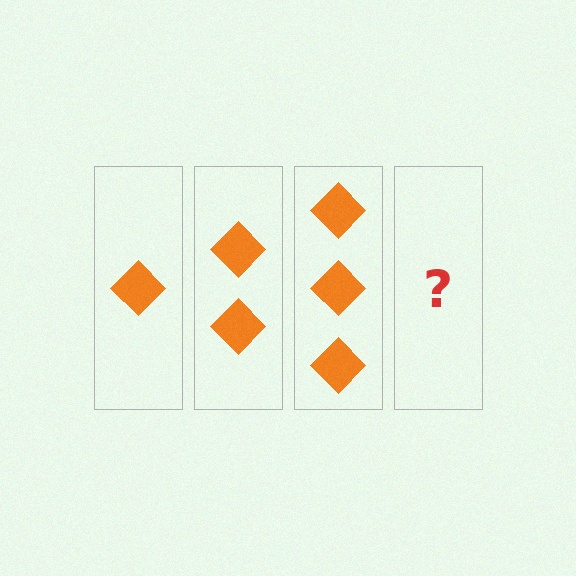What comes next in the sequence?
The next element should be 4 diamonds.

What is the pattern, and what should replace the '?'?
The pattern is that each step adds one more diamond. The '?' should be 4 diamonds.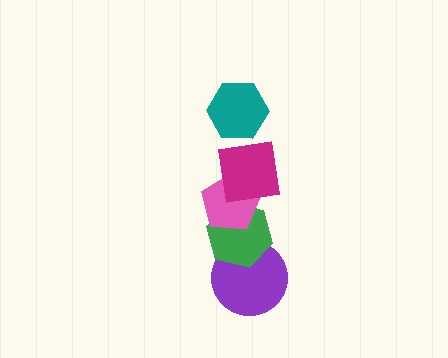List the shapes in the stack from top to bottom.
From top to bottom: the teal hexagon, the magenta square, the pink pentagon, the green hexagon, the purple circle.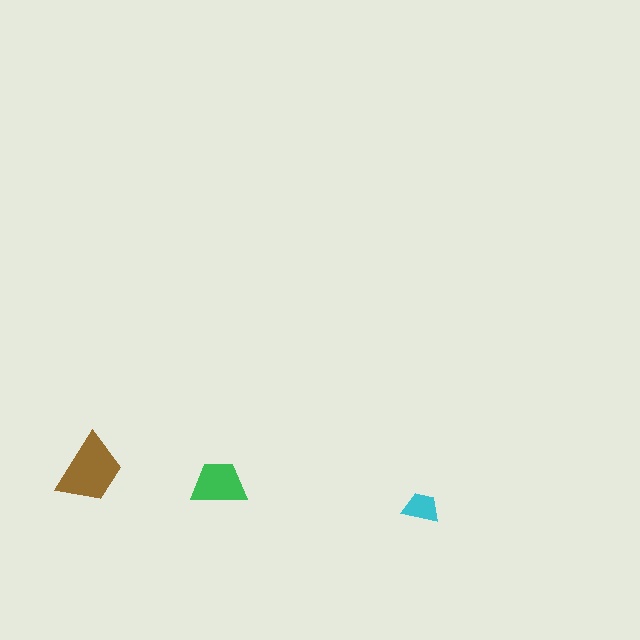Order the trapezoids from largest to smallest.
the brown one, the green one, the cyan one.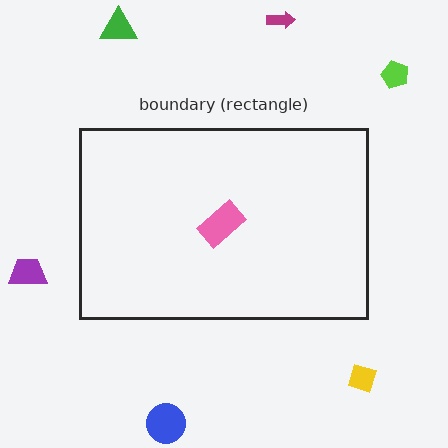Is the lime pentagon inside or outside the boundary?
Outside.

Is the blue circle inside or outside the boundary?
Outside.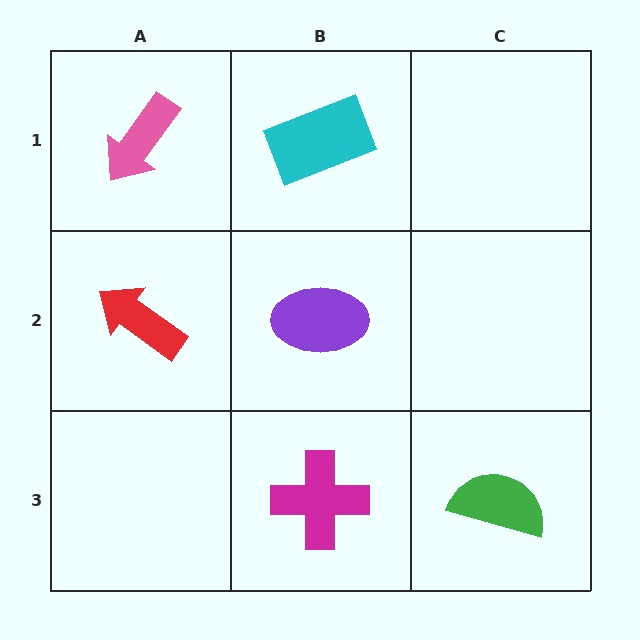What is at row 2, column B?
A purple ellipse.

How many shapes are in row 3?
2 shapes.